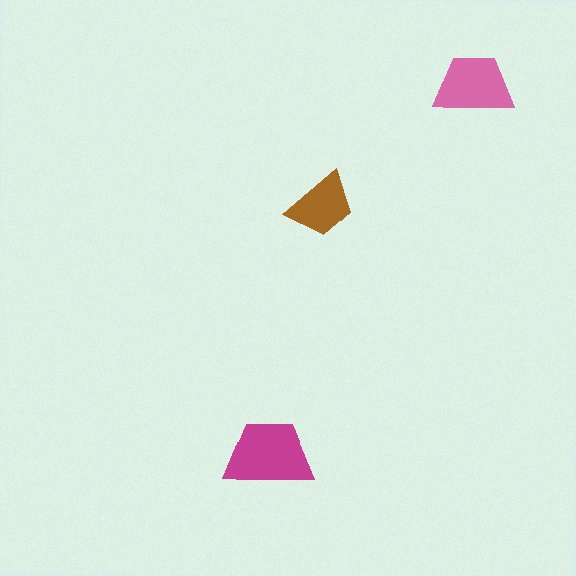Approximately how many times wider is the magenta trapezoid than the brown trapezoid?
About 1.5 times wider.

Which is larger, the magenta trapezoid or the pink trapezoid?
The magenta one.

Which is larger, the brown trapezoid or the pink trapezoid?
The pink one.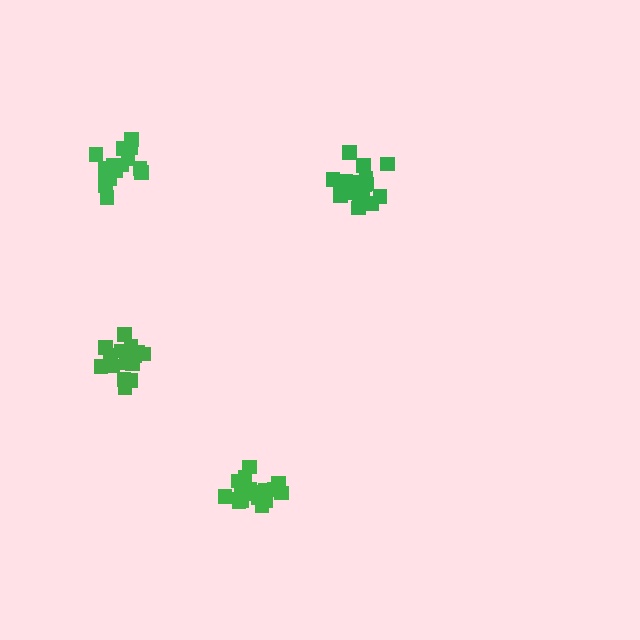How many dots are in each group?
Group 1: 15 dots, Group 2: 18 dots, Group 3: 16 dots, Group 4: 18 dots (67 total).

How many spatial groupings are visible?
There are 4 spatial groupings.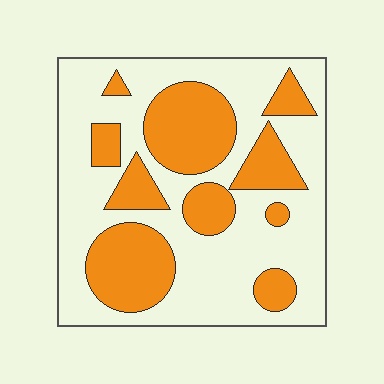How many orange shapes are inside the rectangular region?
10.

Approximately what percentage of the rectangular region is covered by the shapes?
Approximately 35%.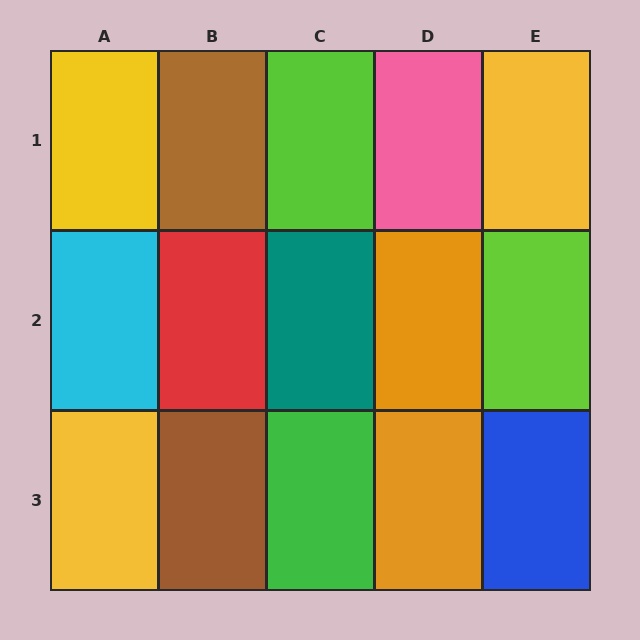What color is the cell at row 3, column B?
Brown.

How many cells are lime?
2 cells are lime.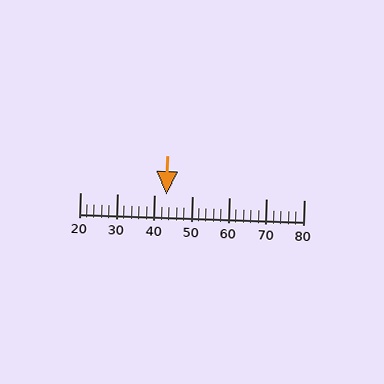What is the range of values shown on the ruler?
The ruler shows values from 20 to 80.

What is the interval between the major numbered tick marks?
The major tick marks are spaced 10 units apart.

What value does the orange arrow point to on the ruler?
The orange arrow points to approximately 43.